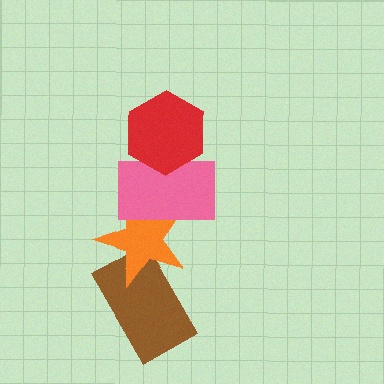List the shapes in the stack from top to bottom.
From top to bottom: the red hexagon, the pink rectangle, the orange star, the brown rectangle.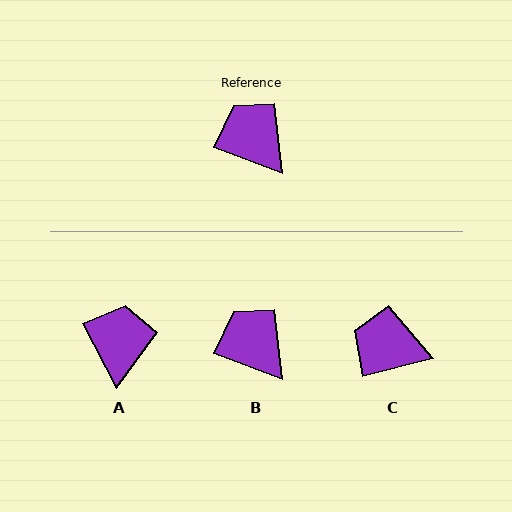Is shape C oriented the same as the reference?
No, it is off by about 34 degrees.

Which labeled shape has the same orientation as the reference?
B.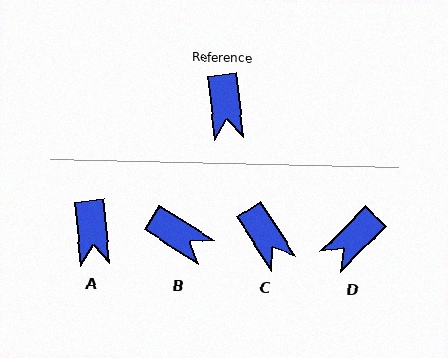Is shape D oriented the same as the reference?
No, it is off by about 51 degrees.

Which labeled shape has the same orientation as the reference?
A.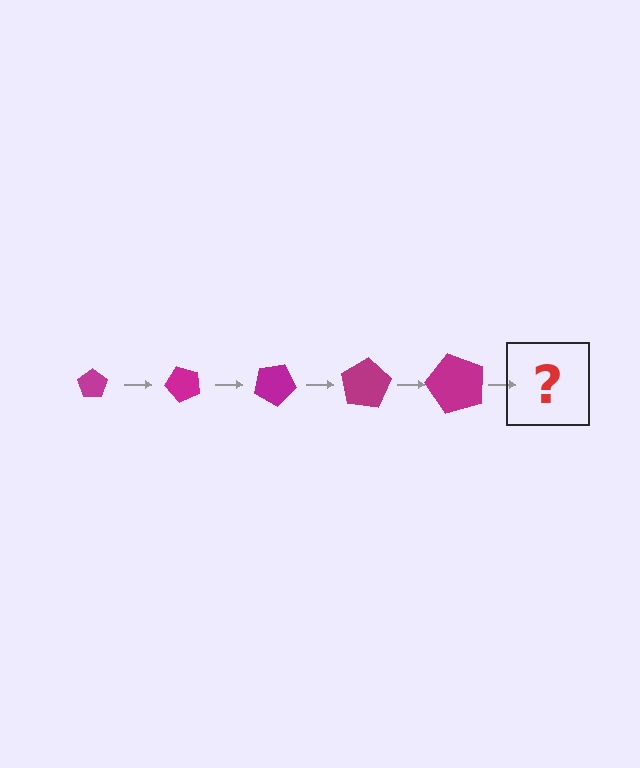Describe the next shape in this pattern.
It should be a pentagon, larger than the previous one and rotated 250 degrees from the start.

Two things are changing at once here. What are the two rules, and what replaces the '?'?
The two rules are that the pentagon grows larger each step and it rotates 50 degrees each step. The '?' should be a pentagon, larger than the previous one and rotated 250 degrees from the start.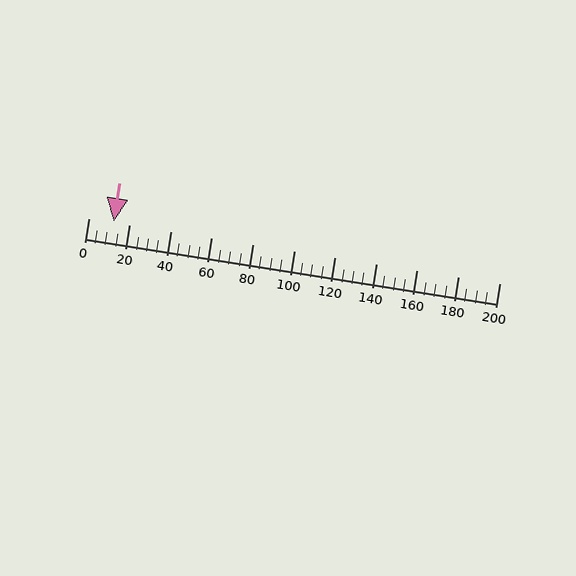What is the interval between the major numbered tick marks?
The major tick marks are spaced 20 units apart.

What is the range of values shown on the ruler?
The ruler shows values from 0 to 200.